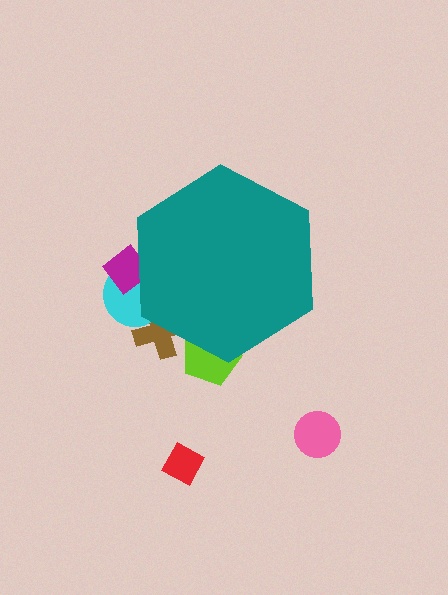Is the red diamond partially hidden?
No, the red diamond is fully visible.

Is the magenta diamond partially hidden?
Yes, the magenta diamond is partially hidden behind the teal hexagon.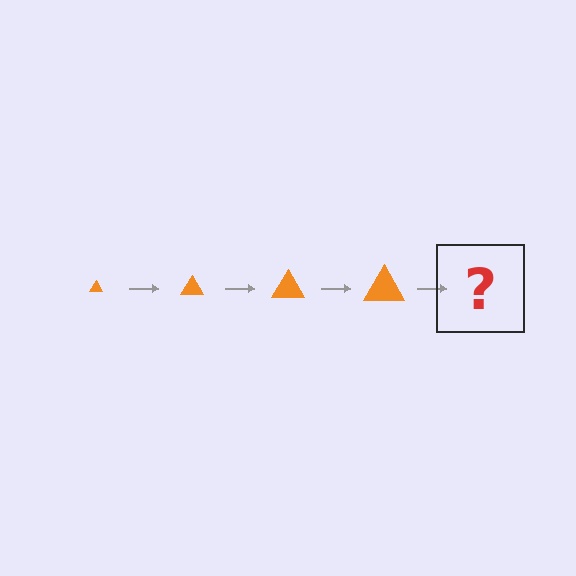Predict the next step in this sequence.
The next step is an orange triangle, larger than the previous one.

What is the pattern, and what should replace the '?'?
The pattern is that the triangle gets progressively larger each step. The '?' should be an orange triangle, larger than the previous one.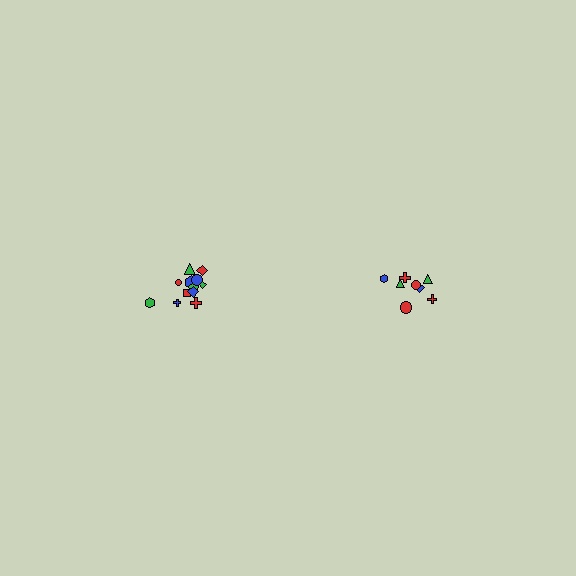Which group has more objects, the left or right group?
The left group.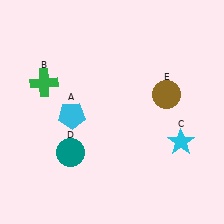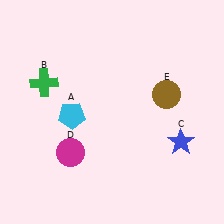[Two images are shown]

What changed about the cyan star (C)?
In Image 1, C is cyan. In Image 2, it changed to blue.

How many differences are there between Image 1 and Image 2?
There are 2 differences between the two images.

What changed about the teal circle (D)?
In Image 1, D is teal. In Image 2, it changed to magenta.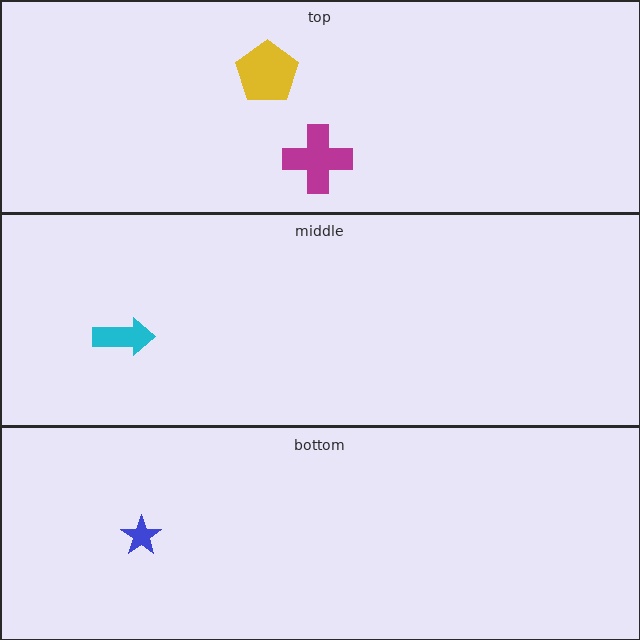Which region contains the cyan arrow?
The middle region.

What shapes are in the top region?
The magenta cross, the yellow pentagon.